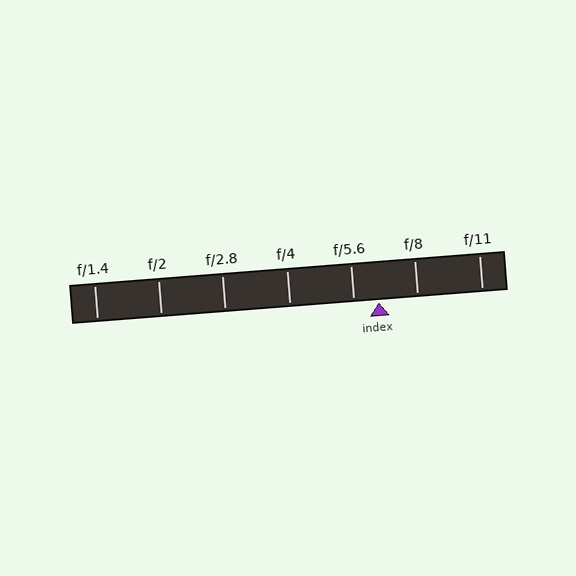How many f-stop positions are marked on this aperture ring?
There are 7 f-stop positions marked.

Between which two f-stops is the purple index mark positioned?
The index mark is between f/5.6 and f/8.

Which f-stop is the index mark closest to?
The index mark is closest to f/5.6.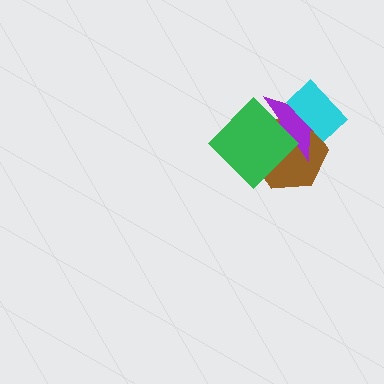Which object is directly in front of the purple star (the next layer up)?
The green diamond is directly in front of the purple star.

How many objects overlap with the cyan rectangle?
2 objects overlap with the cyan rectangle.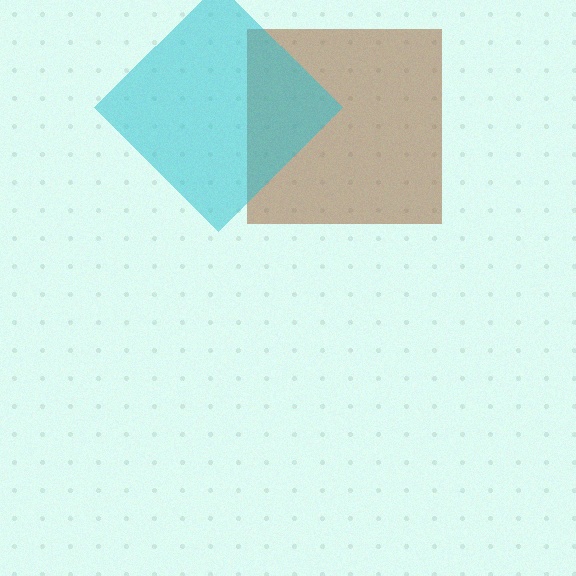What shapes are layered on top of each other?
The layered shapes are: a brown square, a cyan diamond.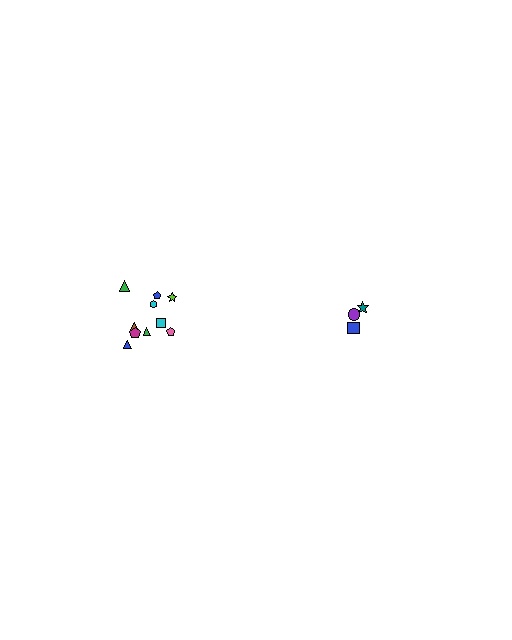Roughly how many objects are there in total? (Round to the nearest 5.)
Roughly 15 objects in total.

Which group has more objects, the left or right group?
The left group.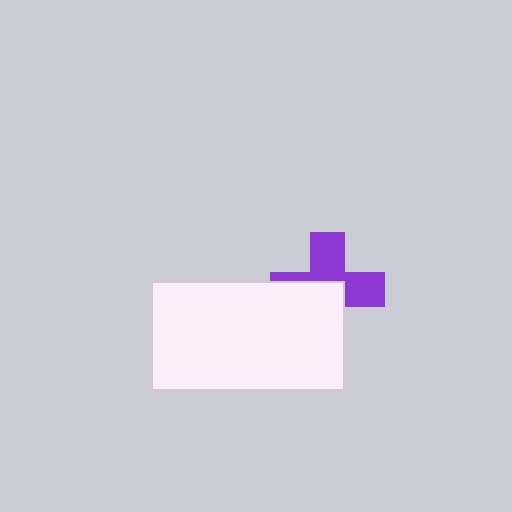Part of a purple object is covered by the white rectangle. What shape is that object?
It is a cross.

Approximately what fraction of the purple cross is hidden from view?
Roughly 48% of the purple cross is hidden behind the white rectangle.